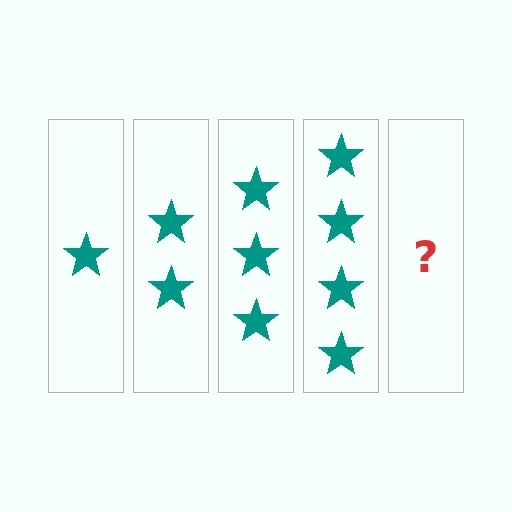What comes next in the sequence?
The next element should be 5 stars.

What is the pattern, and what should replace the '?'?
The pattern is that each step adds one more star. The '?' should be 5 stars.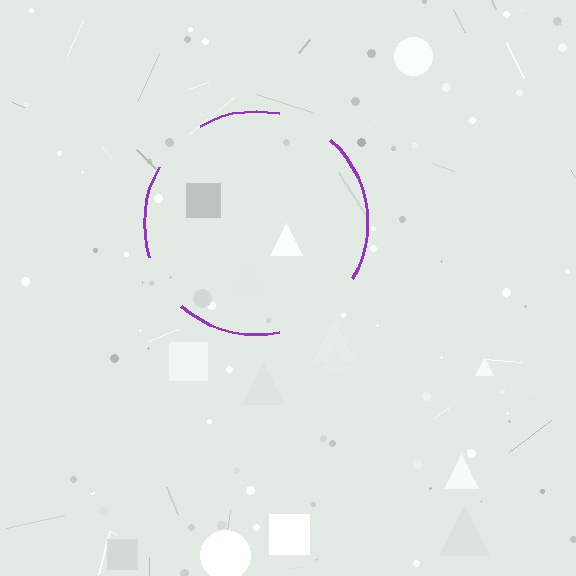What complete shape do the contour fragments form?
The contour fragments form a circle.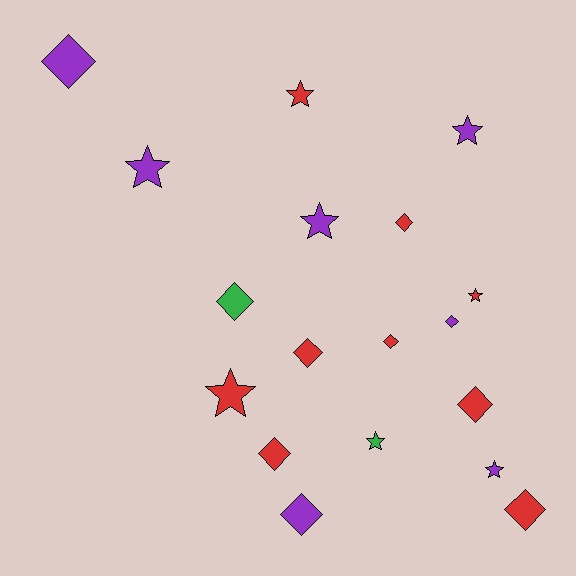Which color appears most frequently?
Red, with 9 objects.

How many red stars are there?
There are 3 red stars.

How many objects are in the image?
There are 18 objects.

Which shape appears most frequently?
Diamond, with 10 objects.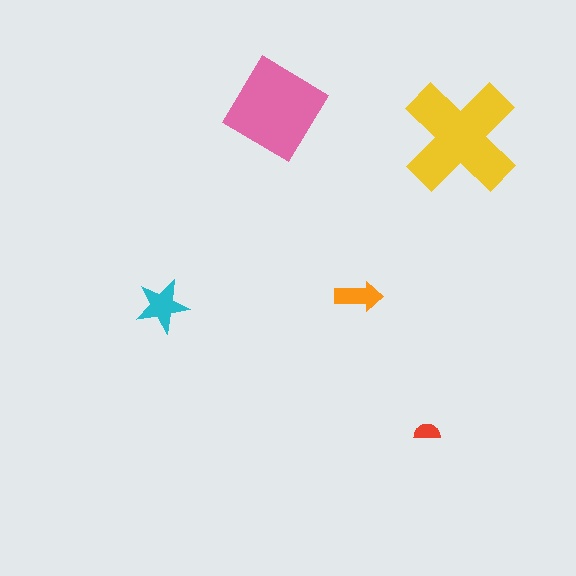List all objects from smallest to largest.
The red semicircle, the orange arrow, the cyan star, the pink diamond, the yellow cross.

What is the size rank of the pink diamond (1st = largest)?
2nd.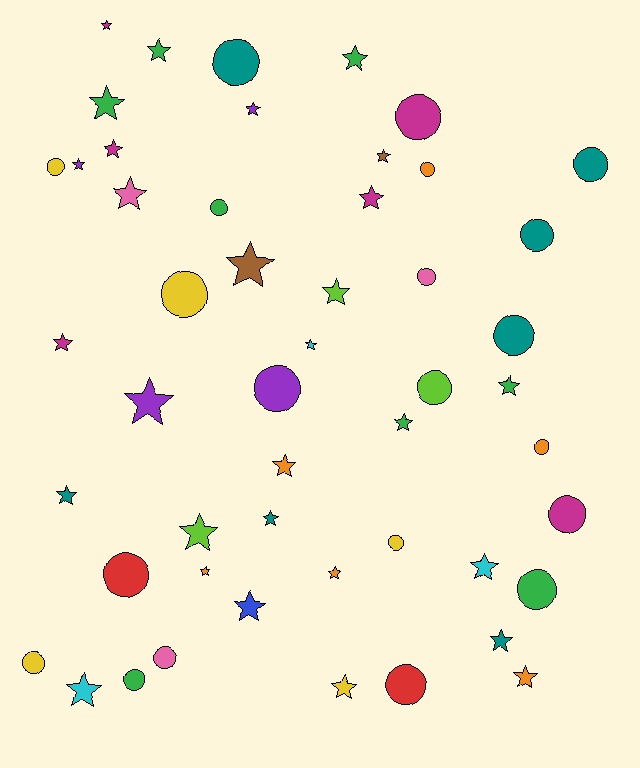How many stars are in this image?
There are 29 stars.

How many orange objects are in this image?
There are 6 orange objects.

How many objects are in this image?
There are 50 objects.